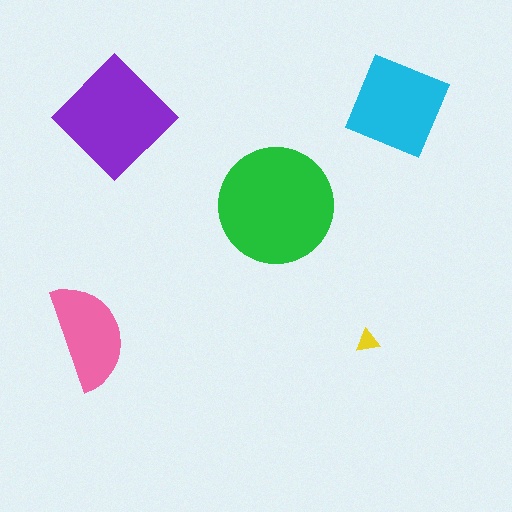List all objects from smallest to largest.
The yellow triangle, the pink semicircle, the cyan square, the purple diamond, the green circle.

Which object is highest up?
The cyan square is topmost.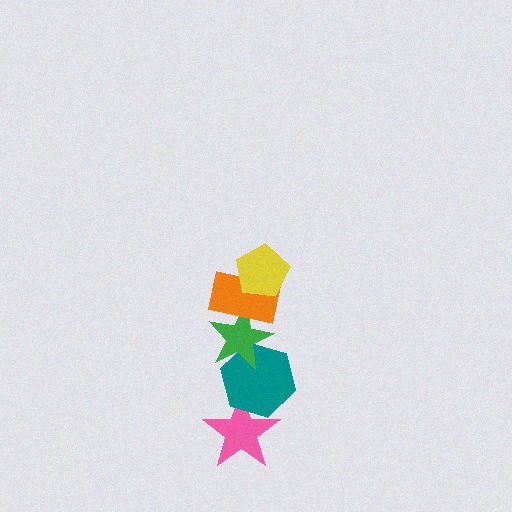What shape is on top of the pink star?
The teal hexagon is on top of the pink star.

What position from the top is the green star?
The green star is 3rd from the top.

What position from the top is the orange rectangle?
The orange rectangle is 2nd from the top.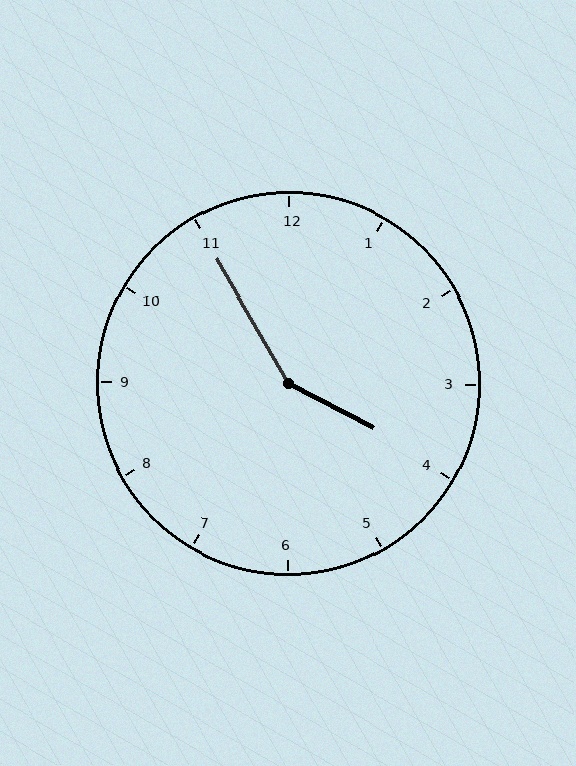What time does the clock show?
3:55.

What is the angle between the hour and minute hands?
Approximately 148 degrees.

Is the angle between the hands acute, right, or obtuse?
It is obtuse.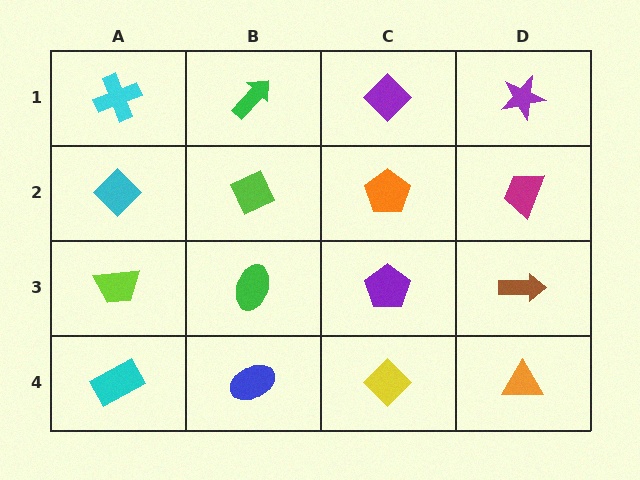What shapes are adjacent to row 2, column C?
A purple diamond (row 1, column C), a purple pentagon (row 3, column C), a lime diamond (row 2, column B), a magenta trapezoid (row 2, column D).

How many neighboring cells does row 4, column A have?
2.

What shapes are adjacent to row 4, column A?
A lime trapezoid (row 3, column A), a blue ellipse (row 4, column B).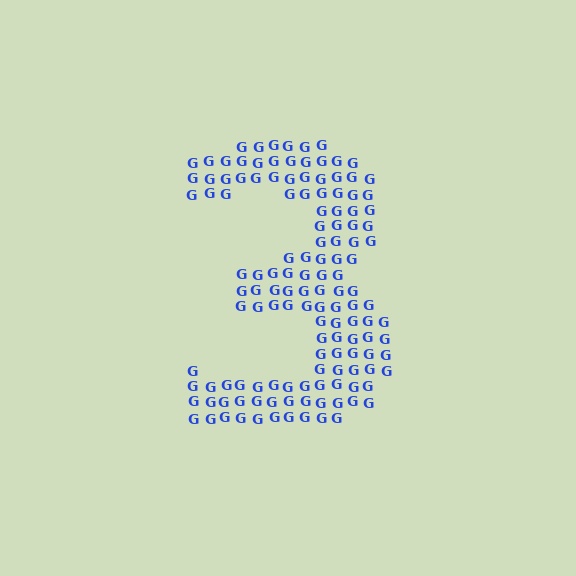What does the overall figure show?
The overall figure shows the digit 3.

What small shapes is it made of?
It is made of small letter G's.